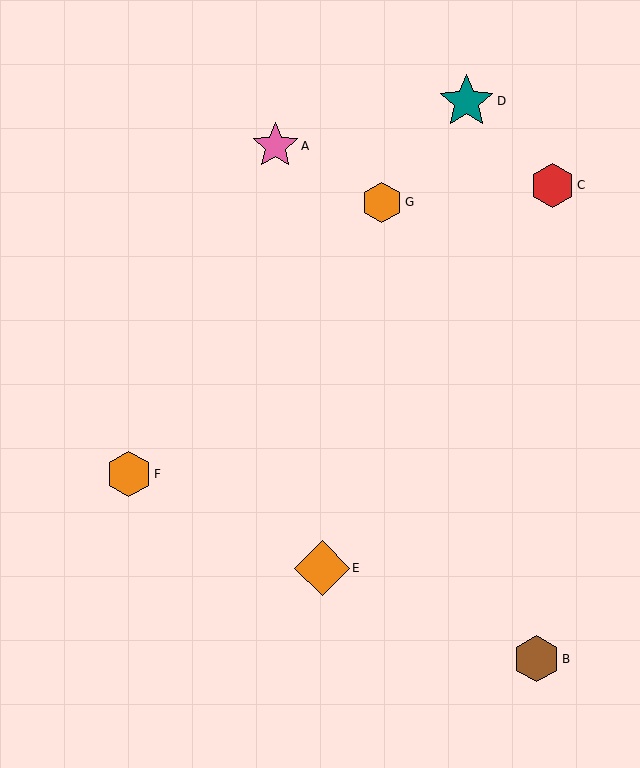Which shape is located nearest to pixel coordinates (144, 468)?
The orange hexagon (labeled F) at (129, 474) is nearest to that location.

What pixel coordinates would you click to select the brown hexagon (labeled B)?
Click at (536, 659) to select the brown hexagon B.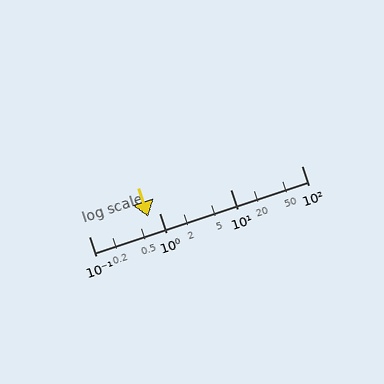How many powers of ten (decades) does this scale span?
The scale spans 3 decades, from 0.1 to 100.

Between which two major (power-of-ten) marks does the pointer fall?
The pointer is between 0.1 and 1.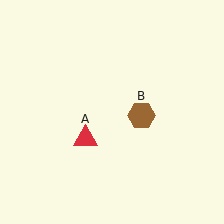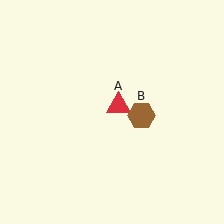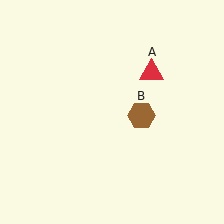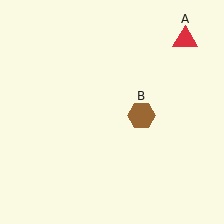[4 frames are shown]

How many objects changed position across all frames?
1 object changed position: red triangle (object A).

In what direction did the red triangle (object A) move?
The red triangle (object A) moved up and to the right.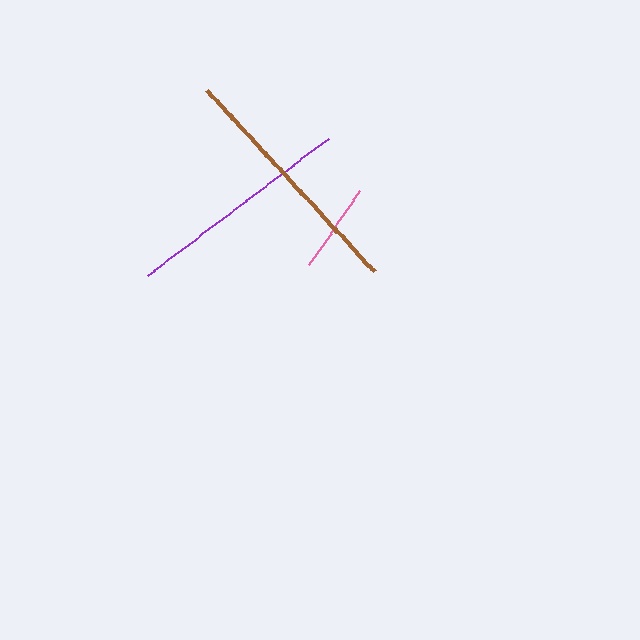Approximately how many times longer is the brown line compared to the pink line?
The brown line is approximately 2.7 times the length of the pink line.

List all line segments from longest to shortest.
From longest to shortest: brown, purple, pink.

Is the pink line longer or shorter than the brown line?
The brown line is longer than the pink line.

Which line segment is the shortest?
The pink line is the shortest at approximately 90 pixels.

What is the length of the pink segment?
The pink segment is approximately 90 pixels long.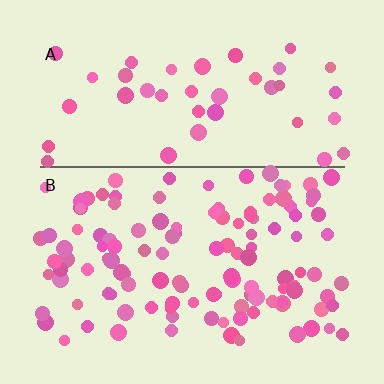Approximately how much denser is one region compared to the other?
Approximately 2.7× — region B over region A.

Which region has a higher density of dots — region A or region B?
B (the bottom).